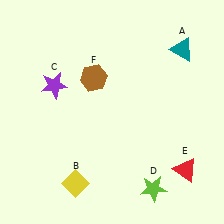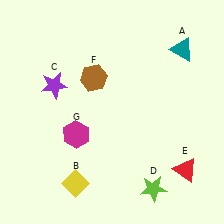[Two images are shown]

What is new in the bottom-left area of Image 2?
A magenta hexagon (G) was added in the bottom-left area of Image 2.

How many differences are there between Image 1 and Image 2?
There is 1 difference between the two images.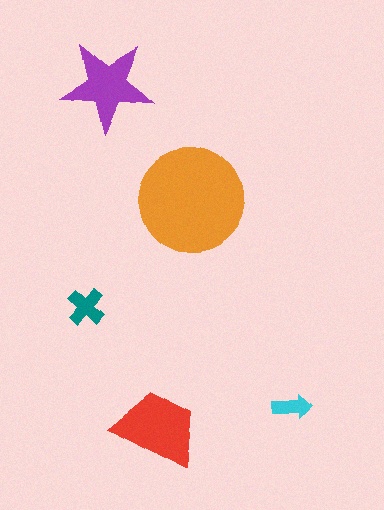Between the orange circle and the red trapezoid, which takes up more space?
The orange circle.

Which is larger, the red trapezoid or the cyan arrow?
The red trapezoid.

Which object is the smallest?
The cyan arrow.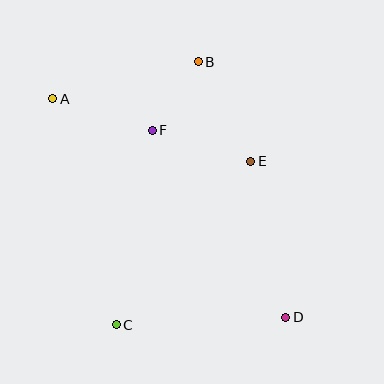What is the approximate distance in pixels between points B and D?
The distance between B and D is approximately 270 pixels.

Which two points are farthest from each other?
Points A and D are farthest from each other.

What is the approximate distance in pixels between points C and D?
The distance between C and D is approximately 169 pixels.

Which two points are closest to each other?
Points B and F are closest to each other.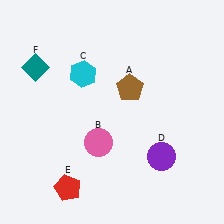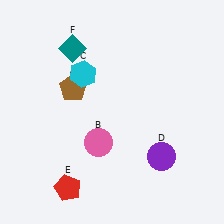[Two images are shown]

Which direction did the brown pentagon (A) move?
The brown pentagon (A) moved left.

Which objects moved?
The objects that moved are: the brown pentagon (A), the teal diamond (F).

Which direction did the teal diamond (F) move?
The teal diamond (F) moved right.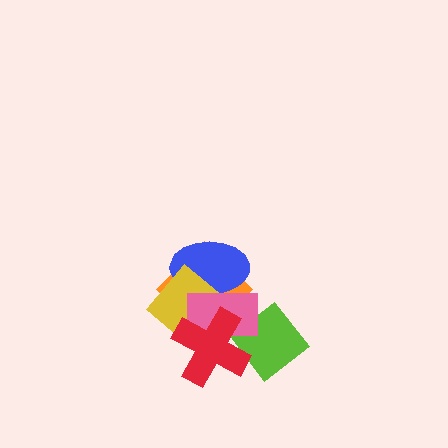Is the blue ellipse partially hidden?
Yes, it is partially covered by another shape.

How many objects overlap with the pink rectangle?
5 objects overlap with the pink rectangle.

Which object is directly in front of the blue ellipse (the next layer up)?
The yellow diamond is directly in front of the blue ellipse.